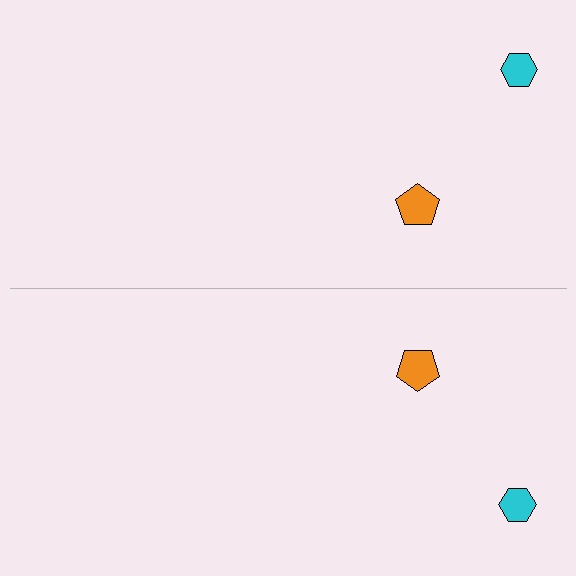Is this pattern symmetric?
Yes, this pattern has bilateral (reflection) symmetry.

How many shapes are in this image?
There are 4 shapes in this image.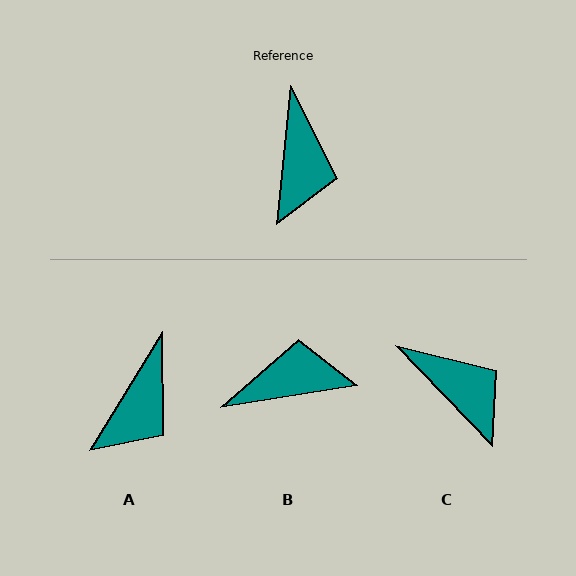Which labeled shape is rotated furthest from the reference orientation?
B, about 105 degrees away.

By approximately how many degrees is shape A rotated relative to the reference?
Approximately 26 degrees clockwise.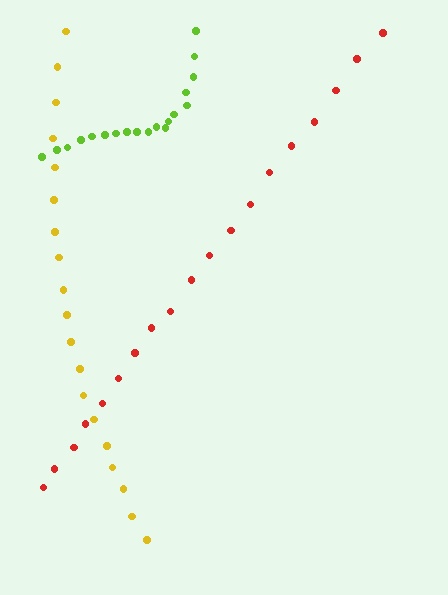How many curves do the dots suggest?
There are 3 distinct paths.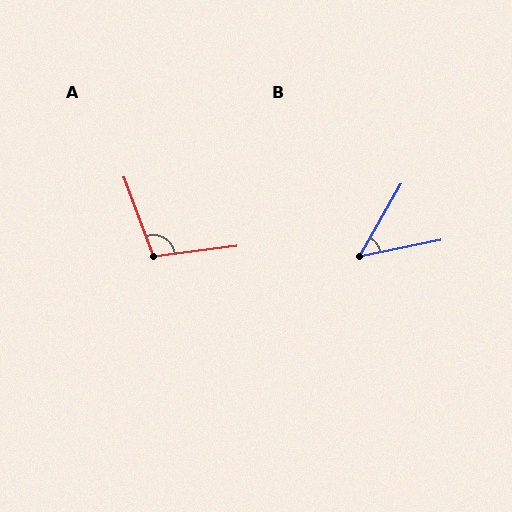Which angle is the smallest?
B, at approximately 49 degrees.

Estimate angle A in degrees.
Approximately 103 degrees.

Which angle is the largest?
A, at approximately 103 degrees.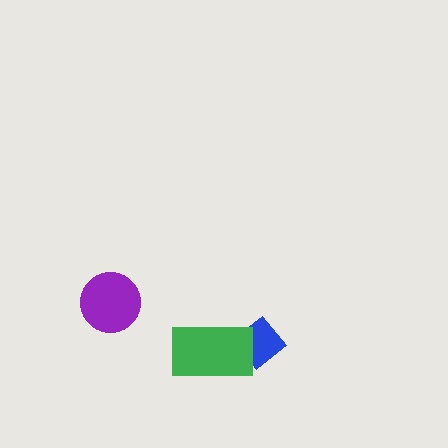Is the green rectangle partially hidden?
No, no other shape covers it.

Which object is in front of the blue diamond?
The green rectangle is in front of the blue diamond.